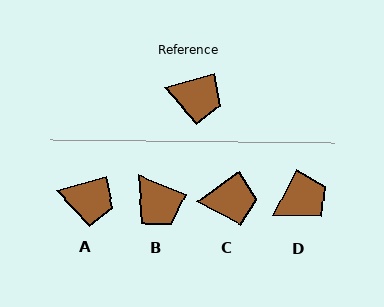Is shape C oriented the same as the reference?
No, it is off by about 21 degrees.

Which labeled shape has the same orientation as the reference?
A.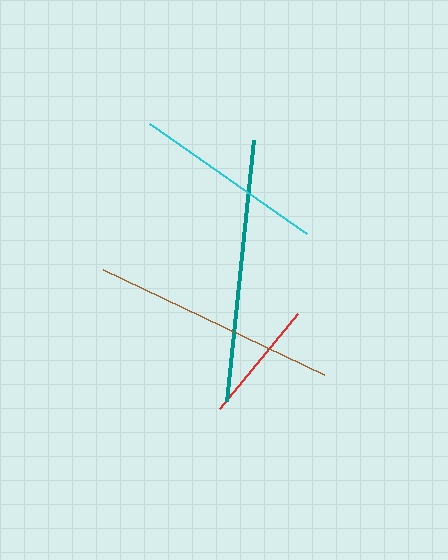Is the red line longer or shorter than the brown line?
The brown line is longer than the red line.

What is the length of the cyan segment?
The cyan segment is approximately 193 pixels long.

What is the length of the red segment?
The red segment is approximately 123 pixels long.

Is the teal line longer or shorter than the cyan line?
The teal line is longer than the cyan line.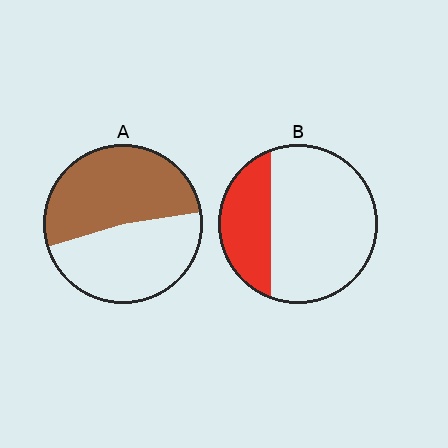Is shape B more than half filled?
No.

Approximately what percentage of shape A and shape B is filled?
A is approximately 50% and B is approximately 30%.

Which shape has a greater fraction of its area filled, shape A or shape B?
Shape A.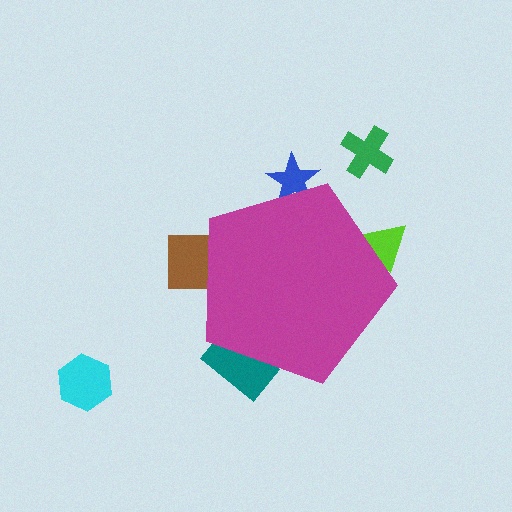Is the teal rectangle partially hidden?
Yes, the teal rectangle is partially hidden behind the magenta pentagon.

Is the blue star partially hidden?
Yes, the blue star is partially hidden behind the magenta pentagon.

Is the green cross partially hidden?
No, the green cross is fully visible.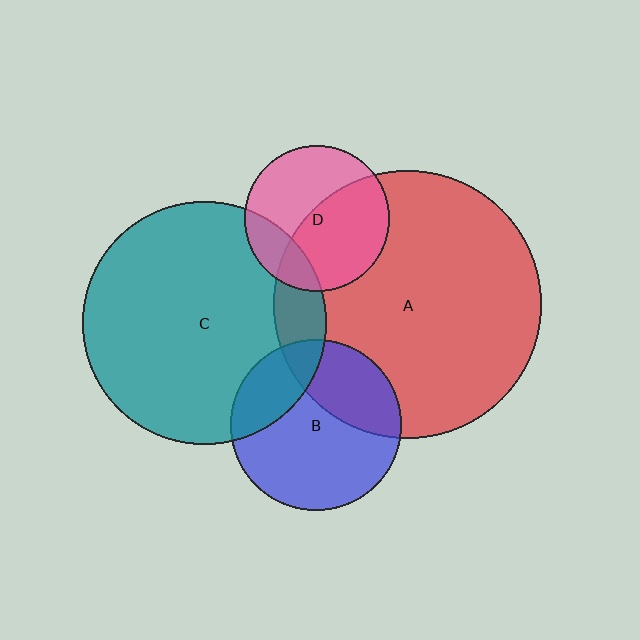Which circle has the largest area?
Circle A (red).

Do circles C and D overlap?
Yes.